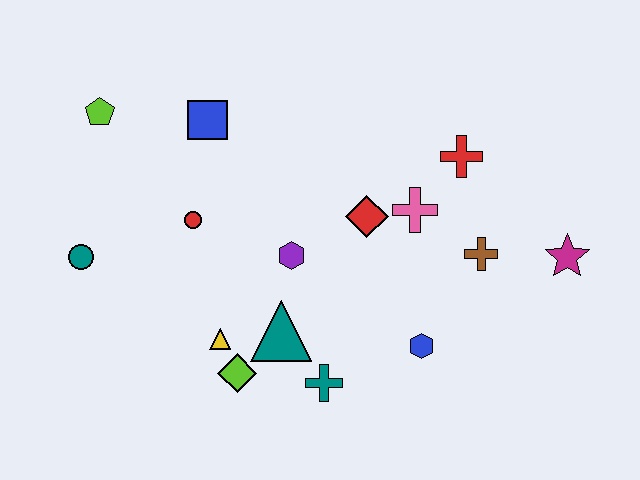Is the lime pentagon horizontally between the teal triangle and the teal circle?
Yes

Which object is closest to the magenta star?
The brown cross is closest to the magenta star.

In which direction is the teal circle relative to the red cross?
The teal circle is to the left of the red cross.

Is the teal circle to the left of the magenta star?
Yes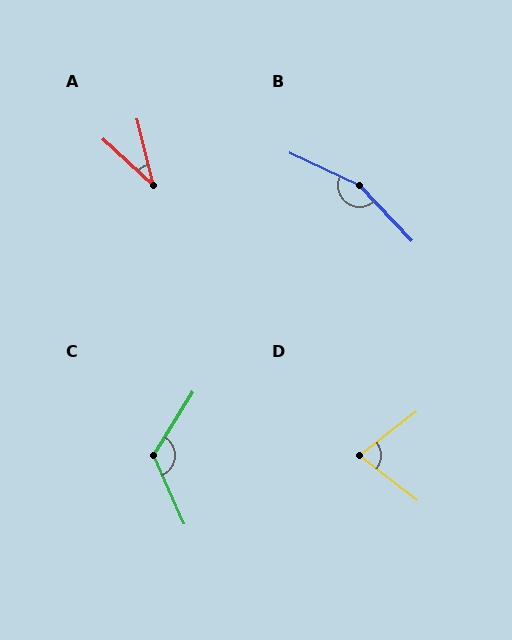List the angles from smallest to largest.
A (33°), D (76°), C (124°), B (158°).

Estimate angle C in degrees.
Approximately 124 degrees.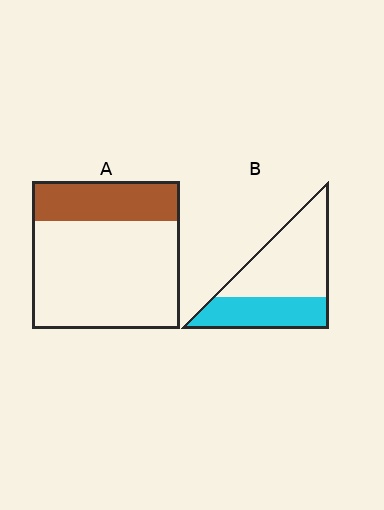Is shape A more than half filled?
No.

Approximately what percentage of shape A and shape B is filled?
A is approximately 25% and B is approximately 40%.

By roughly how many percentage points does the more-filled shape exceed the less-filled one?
By roughly 10 percentage points (B over A).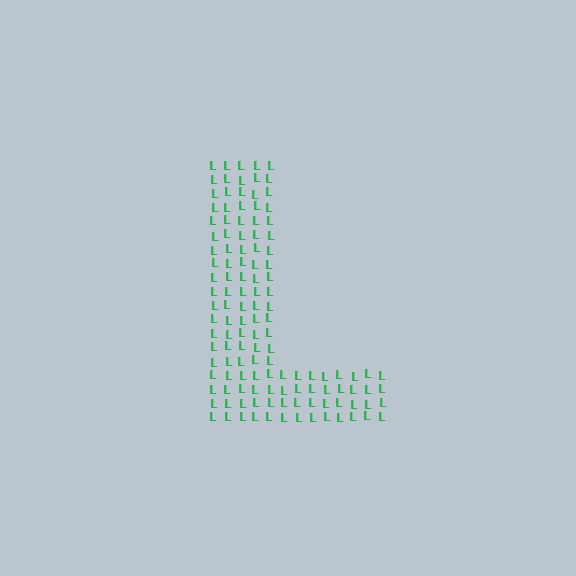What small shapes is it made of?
It is made of small letter L's.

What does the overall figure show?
The overall figure shows the letter L.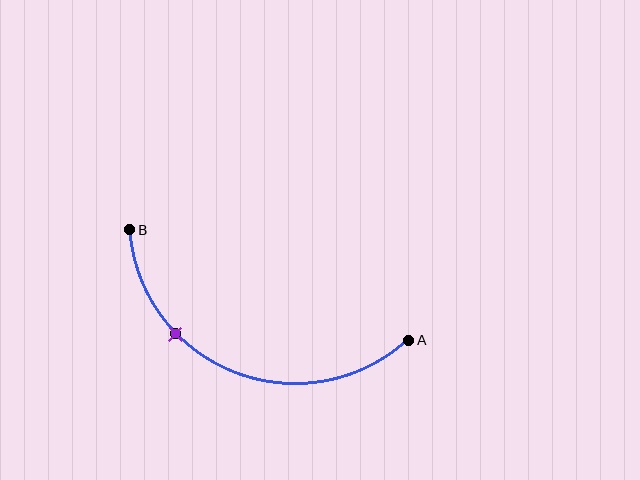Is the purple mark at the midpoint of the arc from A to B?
No. The purple mark lies on the arc but is closer to endpoint B. The arc midpoint would be at the point on the curve equidistant along the arc from both A and B.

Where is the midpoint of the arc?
The arc midpoint is the point on the curve farthest from the straight line joining A and B. It sits below that line.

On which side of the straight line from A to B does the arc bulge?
The arc bulges below the straight line connecting A and B.